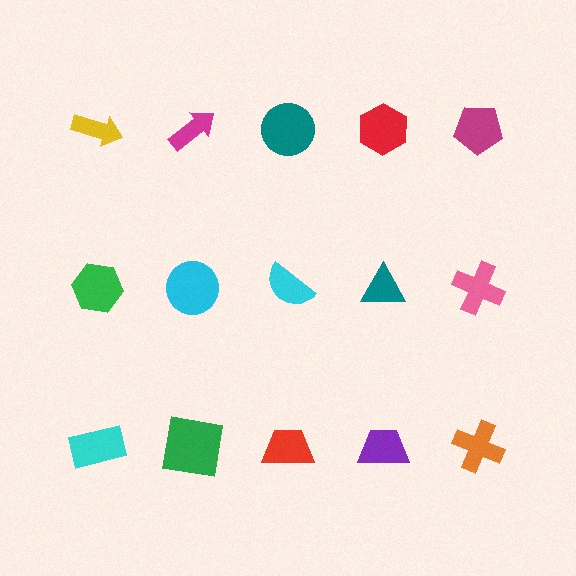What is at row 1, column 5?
A magenta pentagon.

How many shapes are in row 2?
5 shapes.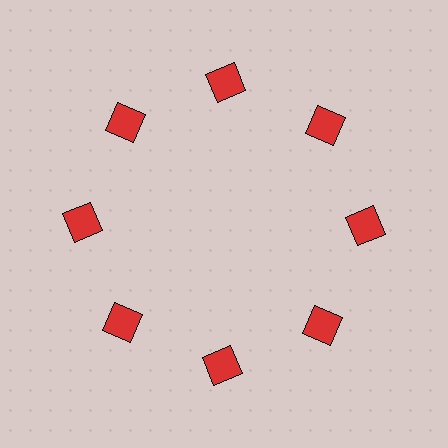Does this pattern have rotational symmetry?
Yes, this pattern has 8-fold rotational symmetry. It looks the same after rotating 45 degrees around the center.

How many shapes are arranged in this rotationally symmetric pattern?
There are 8 shapes, arranged in 8 groups of 1.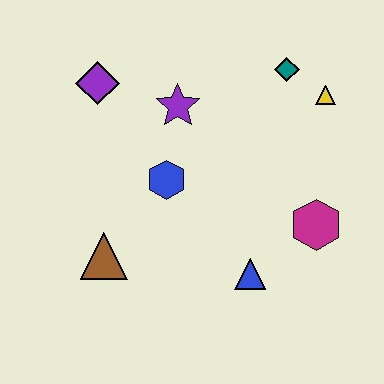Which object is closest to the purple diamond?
The purple star is closest to the purple diamond.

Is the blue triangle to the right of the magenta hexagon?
No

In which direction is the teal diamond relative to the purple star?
The teal diamond is to the right of the purple star.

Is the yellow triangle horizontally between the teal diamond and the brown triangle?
No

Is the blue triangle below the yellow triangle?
Yes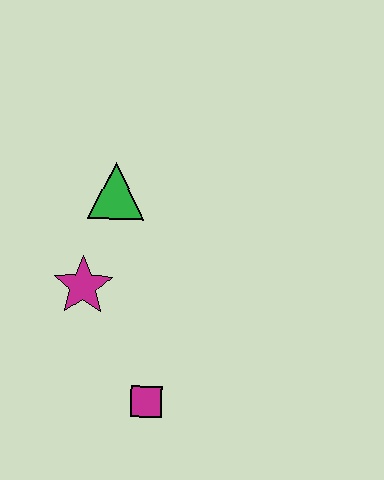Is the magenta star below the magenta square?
No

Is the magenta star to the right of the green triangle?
No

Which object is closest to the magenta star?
The green triangle is closest to the magenta star.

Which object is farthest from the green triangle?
The magenta square is farthest from the green triangle.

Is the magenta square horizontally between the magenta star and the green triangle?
No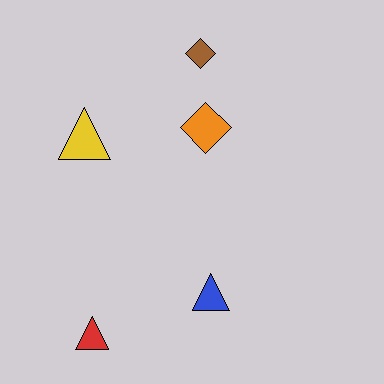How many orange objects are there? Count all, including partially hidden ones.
There is 1 orange object.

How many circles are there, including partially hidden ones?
There are no circles.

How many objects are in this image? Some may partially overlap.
There are 5 objects.